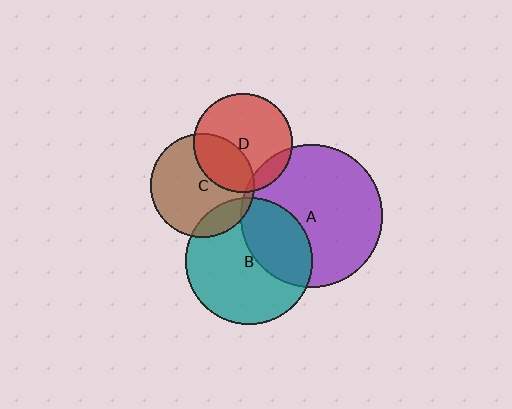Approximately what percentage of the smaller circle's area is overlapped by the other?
Approximately 35%.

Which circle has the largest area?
Circle A (purple).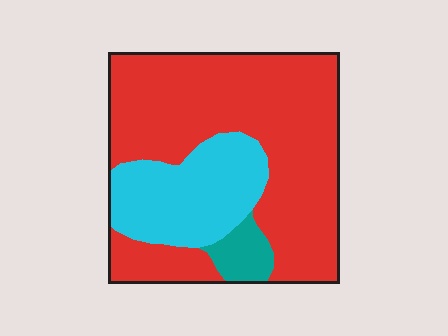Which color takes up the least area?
Teal, at roughly 5%.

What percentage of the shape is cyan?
Cyan covers about 25% of the shape.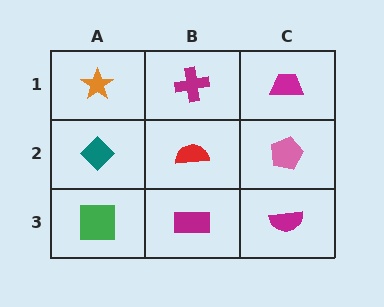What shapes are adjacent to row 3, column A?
A teal diamond (row 2, column A), a magenta rectangle (row 3, column B).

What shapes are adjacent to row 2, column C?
A magenta trapezoid (row 1, column C), a magenta semicircle (row 3, column C), a red semicircle (row 2, column B).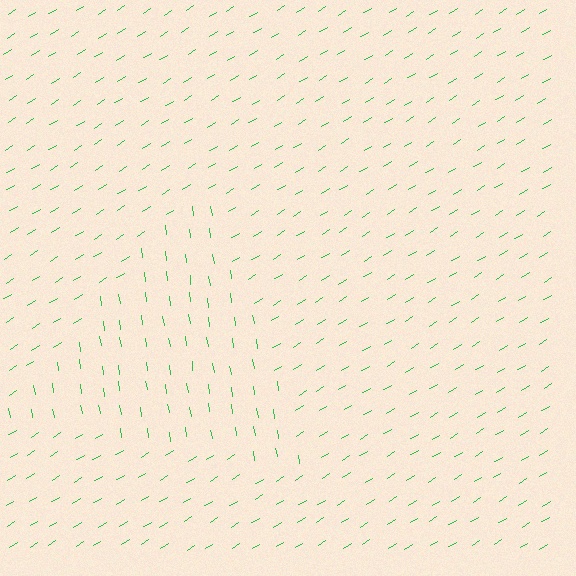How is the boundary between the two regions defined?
The boundary is defined purely by a change in line orientation (approximately 67 degrees difference). All lines are the same color and thickness.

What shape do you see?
I see a triangle.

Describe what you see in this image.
The image is filled with small green line segments. A triangle region in the image has lines oriented differently from the surrounding lines, creating a visible texture boundary.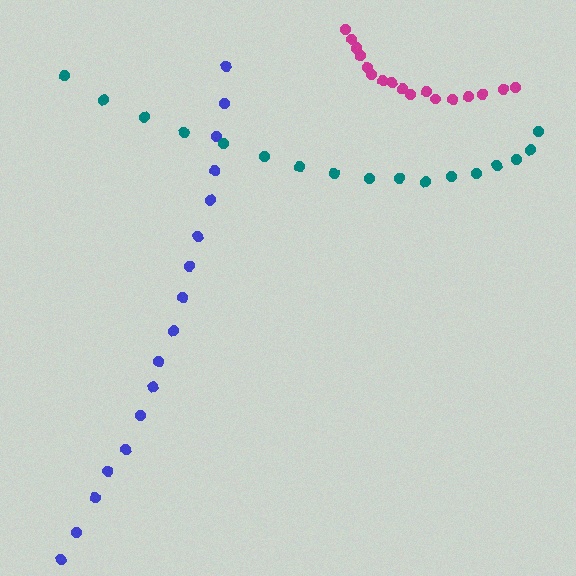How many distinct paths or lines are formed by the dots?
There are 3 distinct paths.